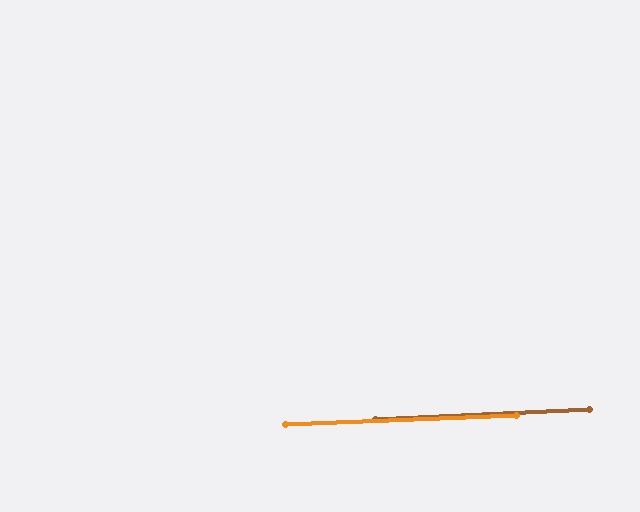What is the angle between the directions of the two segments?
Approximately 1 degree.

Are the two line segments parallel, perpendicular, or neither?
Parallel — their directions differ by only 0.7°.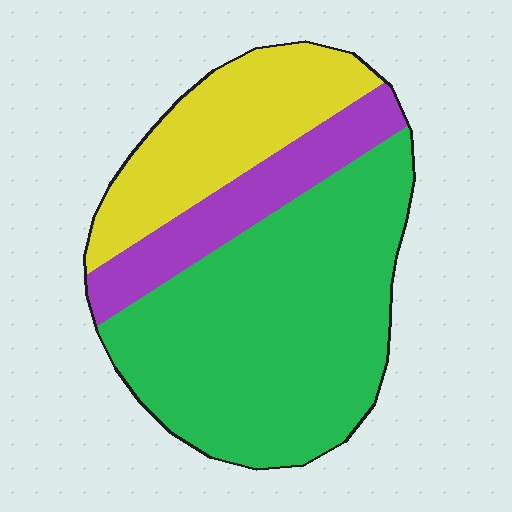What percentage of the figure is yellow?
Yellow covers roughly 25% of the figure.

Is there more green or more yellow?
Green.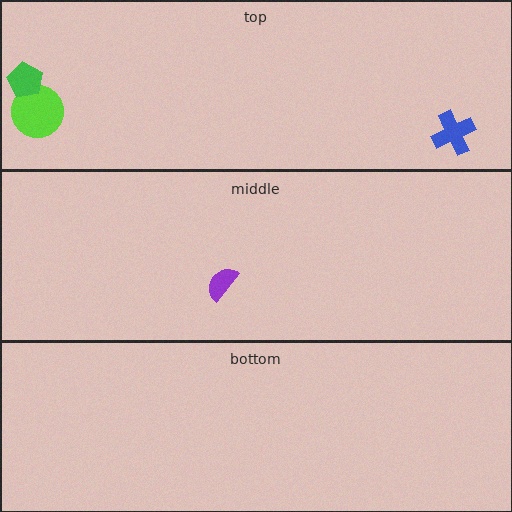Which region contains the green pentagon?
The top region.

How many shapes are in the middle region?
1.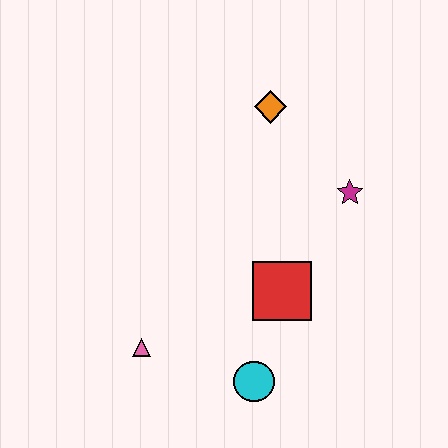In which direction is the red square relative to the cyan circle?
The red square is above the cyan circle.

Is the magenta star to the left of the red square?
No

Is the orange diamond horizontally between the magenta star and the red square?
No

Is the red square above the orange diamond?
No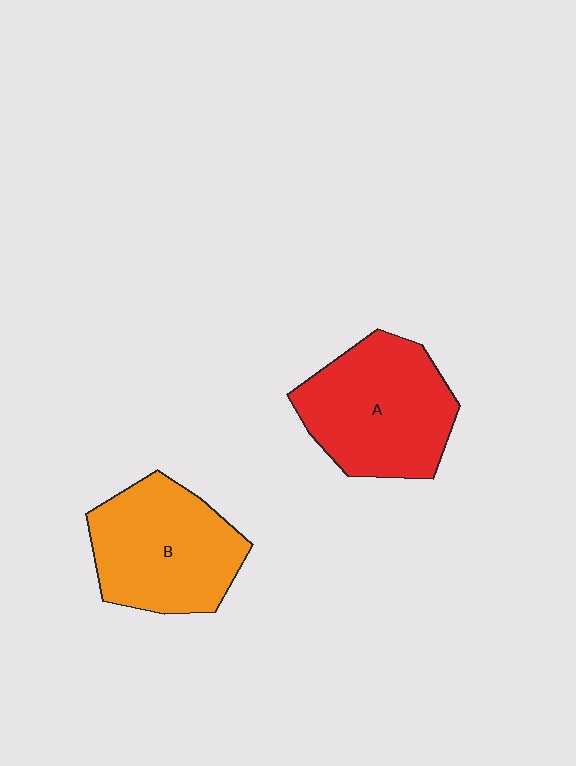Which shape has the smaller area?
Shape B (orange).